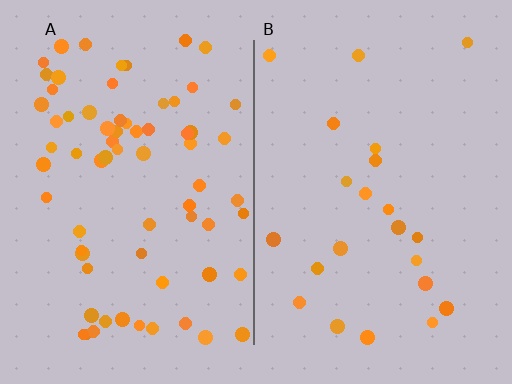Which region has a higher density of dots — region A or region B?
A (the left).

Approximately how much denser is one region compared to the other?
Approximately 3.1× — region A over region B.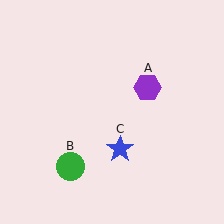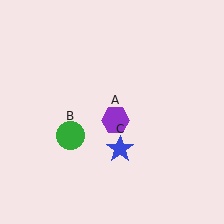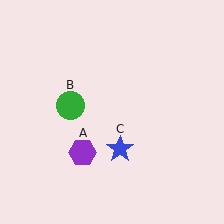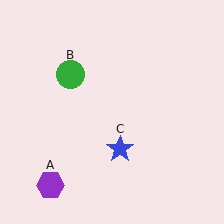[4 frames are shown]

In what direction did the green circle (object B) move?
The green circle (object B) moved up.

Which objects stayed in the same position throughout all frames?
Blue star (object C) remained stationary.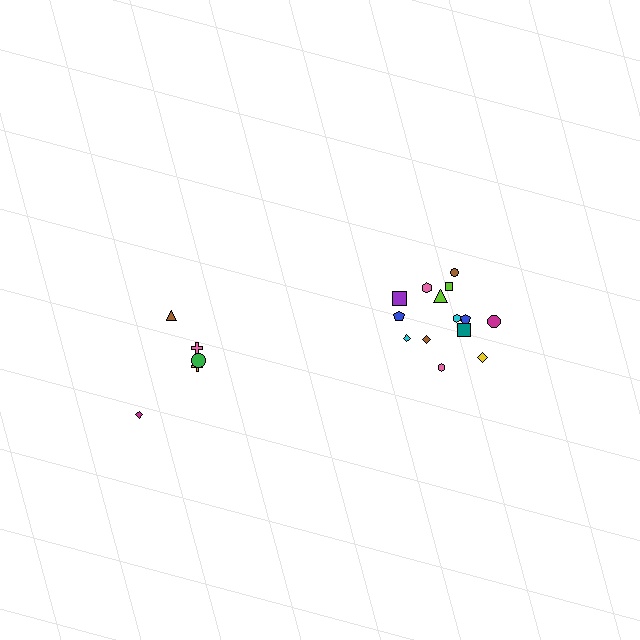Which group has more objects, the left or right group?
The right group.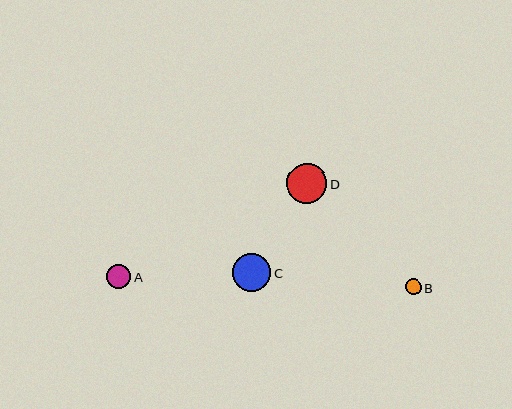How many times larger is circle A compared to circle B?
Circle A is approximately 1.5 times the size of circle B.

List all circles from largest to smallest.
From largest to smallest: D, C, A, B.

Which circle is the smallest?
Circle B is the smallest with a size of approximately 16 pixels.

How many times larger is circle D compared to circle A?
Circle D is approximately 1.7 times the size of circle A.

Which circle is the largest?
Circle D is the largest with a size of approximately 40 pixels.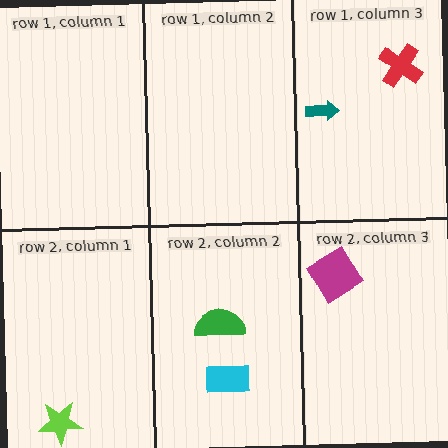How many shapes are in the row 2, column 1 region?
1.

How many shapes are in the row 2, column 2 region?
2.